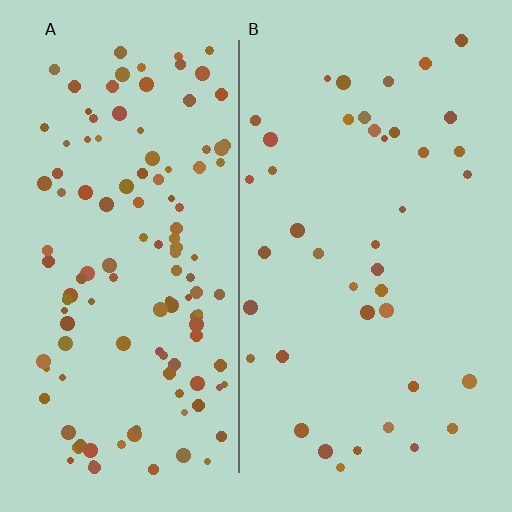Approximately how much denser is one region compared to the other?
Approximately 3.0× — region A over region B.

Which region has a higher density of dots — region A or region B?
A (the left).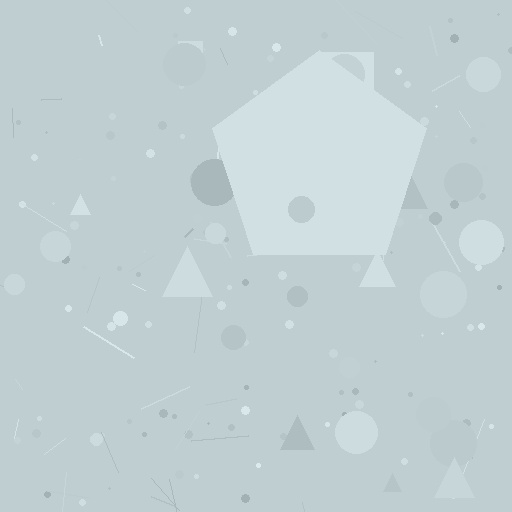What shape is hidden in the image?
A pentagon is hidden in the image.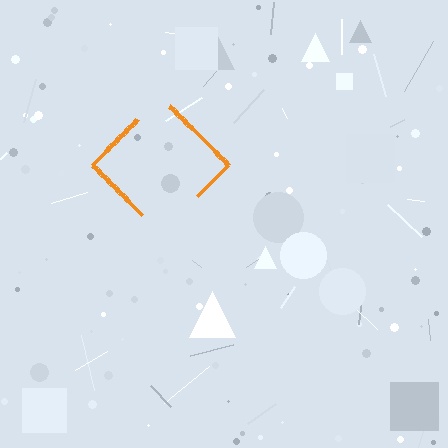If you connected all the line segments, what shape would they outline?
They would outline a diamond.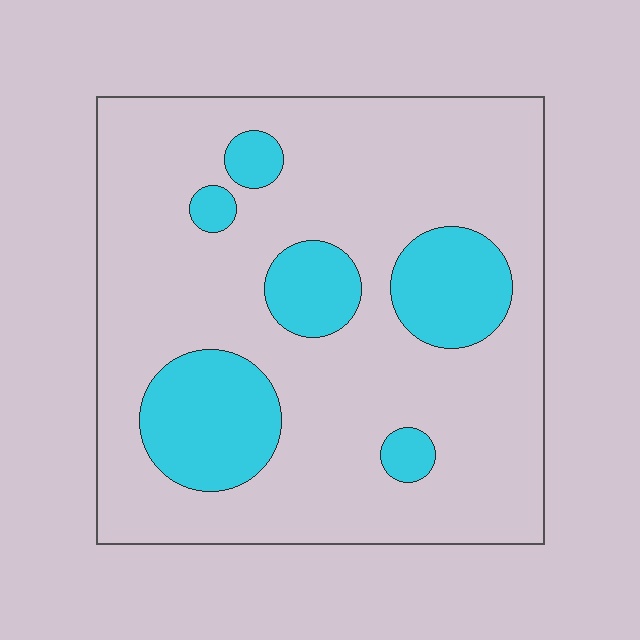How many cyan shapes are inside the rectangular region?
6.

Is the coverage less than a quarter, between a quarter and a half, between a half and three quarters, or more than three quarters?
Less than a quarter.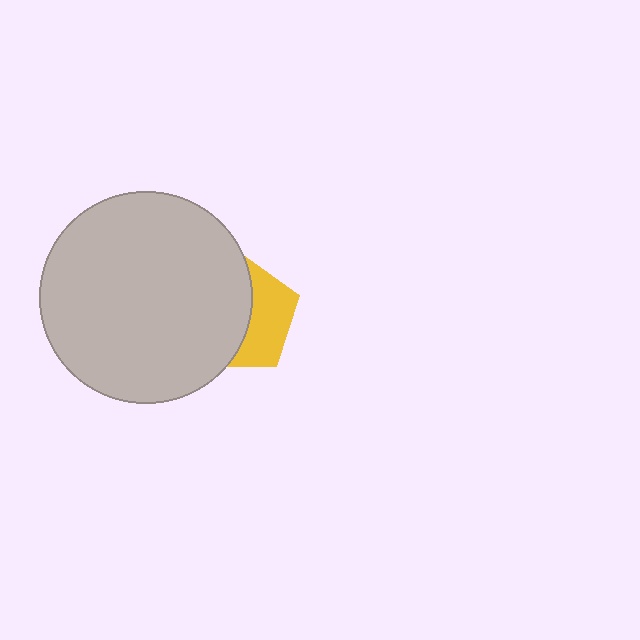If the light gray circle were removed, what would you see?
You would see the complete yellow pentagon.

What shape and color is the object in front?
The object in front is a light gray circle.